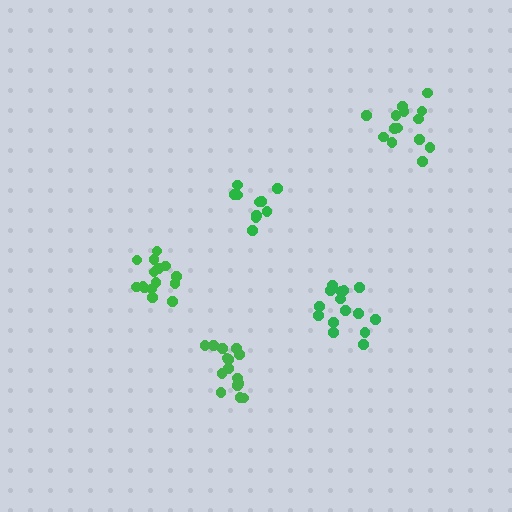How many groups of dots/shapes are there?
There are 5 groups.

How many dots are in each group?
Group 1: 10 dots, Group 2: 15 dots, Group 3: 15 dots, Group 4: 15 dots, Group 5: 14 dots (69 total).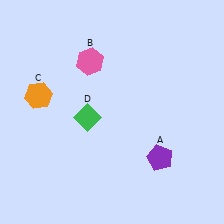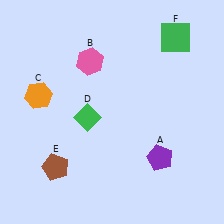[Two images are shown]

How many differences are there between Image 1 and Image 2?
There are 2 differences between the two images.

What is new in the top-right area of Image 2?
A green square (F) was added in the top-right area of Image 2.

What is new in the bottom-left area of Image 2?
A brown pentagon (E) was added in the bottom-left area of Image 2.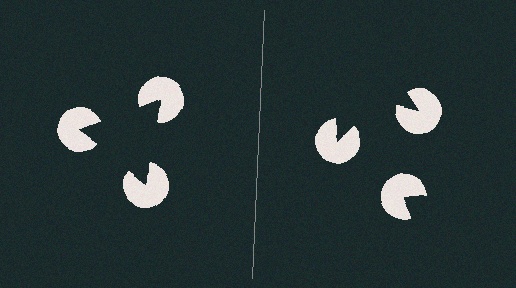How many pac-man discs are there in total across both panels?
6 — 3 on each side.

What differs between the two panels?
The pac-man discs are positioned identically on both sides; only the wedge orientations differ. On the left they align to a triangle; on the right they are misaligned.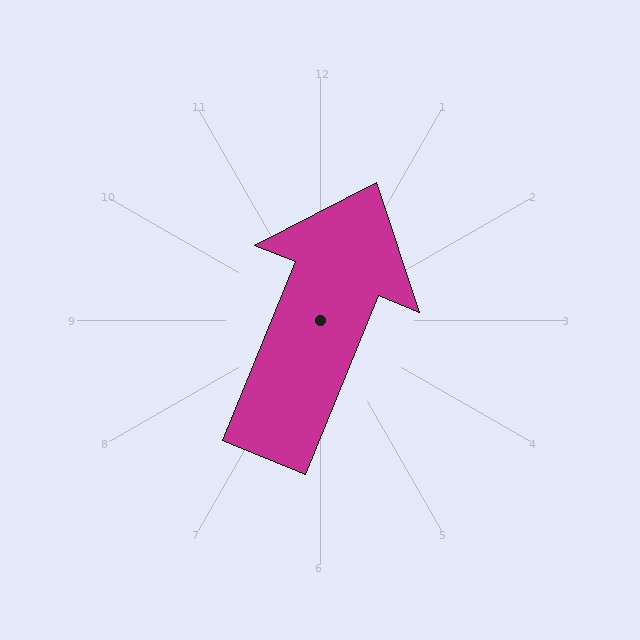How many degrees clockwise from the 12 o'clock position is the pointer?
Approximately 22 degrees.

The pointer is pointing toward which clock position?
Roughly 1 o'clock.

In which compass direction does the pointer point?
North.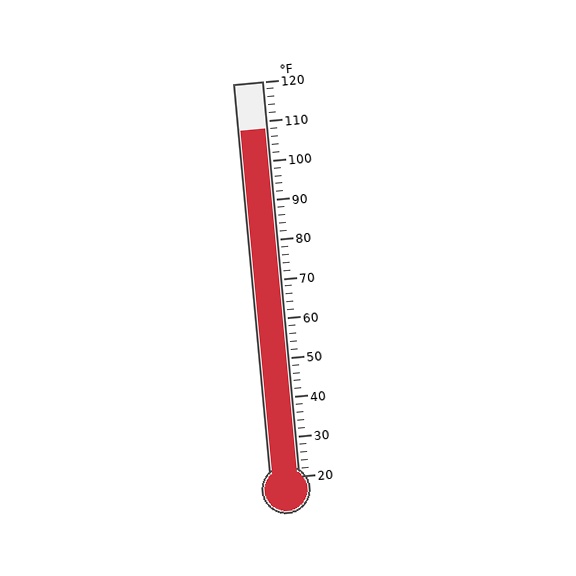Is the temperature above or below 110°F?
The temperature is below 110°F.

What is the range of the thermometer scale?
The thermometer scale ranges from 20°F to 120°F.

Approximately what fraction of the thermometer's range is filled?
The thermometer is filled to approximately 90% of its range.